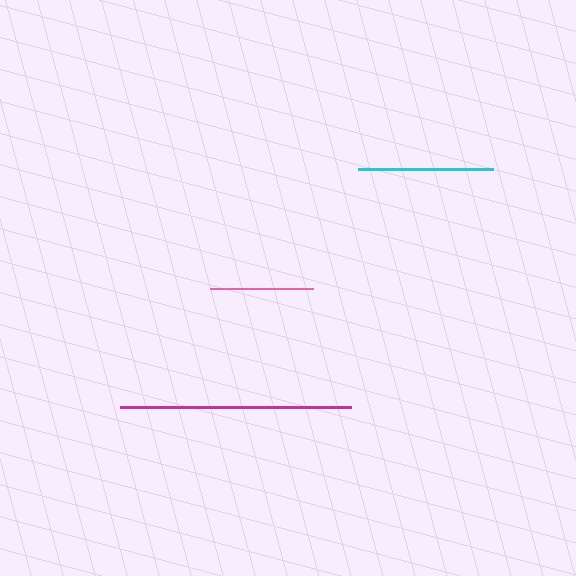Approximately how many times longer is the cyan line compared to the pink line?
The cyan line is approximately 1.3 times the length of the pink line.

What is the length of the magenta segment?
The magenta segment is approximately 230 pixels long.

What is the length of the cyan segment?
The cyan segment is approximately 136 pixels long.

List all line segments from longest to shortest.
From longest to shortest: magenta, cyan, pink.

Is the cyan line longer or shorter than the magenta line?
The magenta line is longer than the cyan line.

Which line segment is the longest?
The magenta line is the longest at approximately 230 pixels.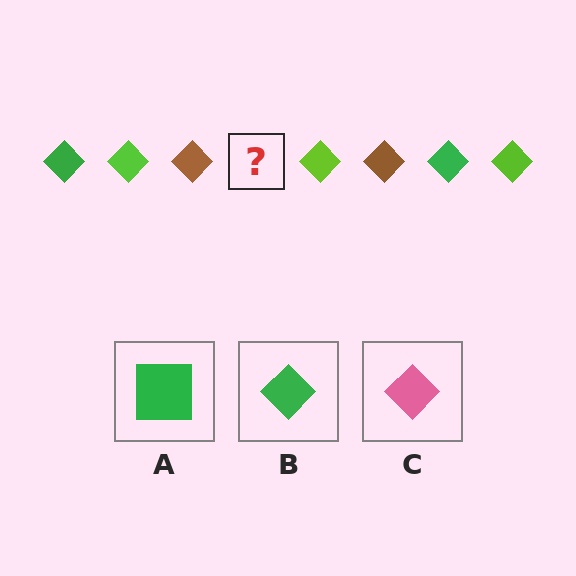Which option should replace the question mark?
Option B.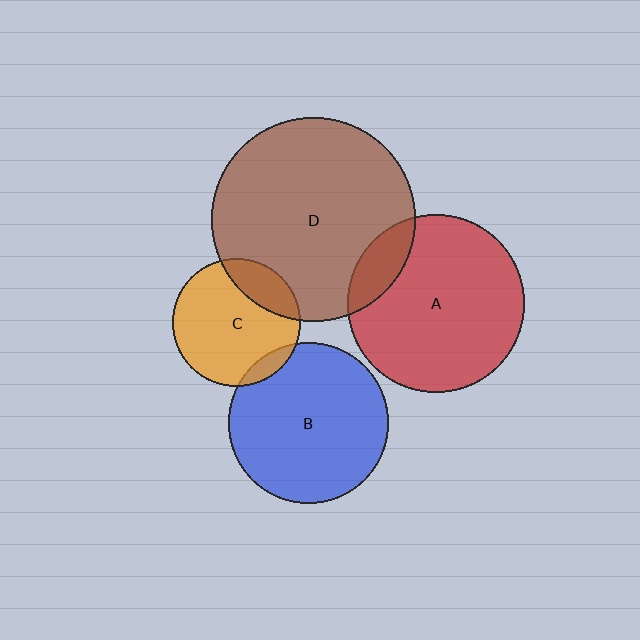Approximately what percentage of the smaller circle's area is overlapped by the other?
Approximately 20%.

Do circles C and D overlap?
Yes.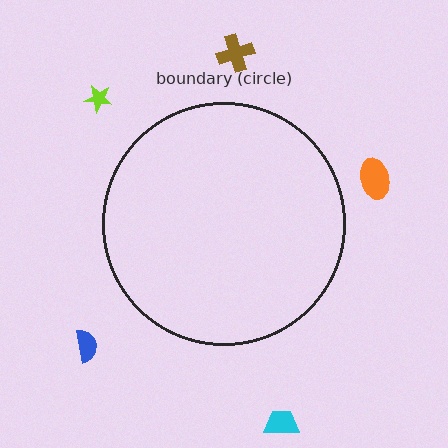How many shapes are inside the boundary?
0 inside, 5 outside.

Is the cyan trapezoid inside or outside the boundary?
Outside.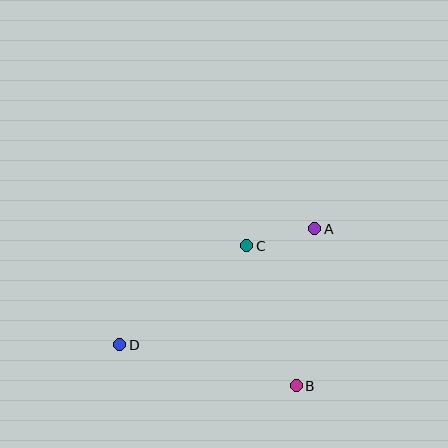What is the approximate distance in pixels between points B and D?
The distance between B and D is approximately 182 pixels.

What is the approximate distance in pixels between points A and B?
The distance between A and B is approximately 158 pixels.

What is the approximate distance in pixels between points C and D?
The distance between C and D is approximately 161 pixels.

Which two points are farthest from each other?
Points A and D are farthest from each other.